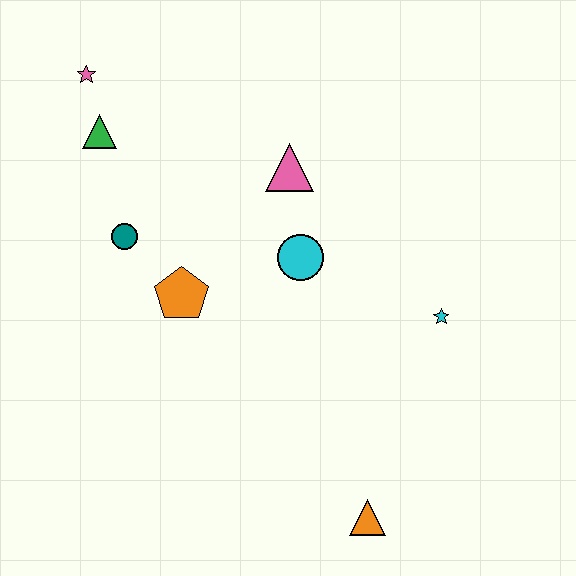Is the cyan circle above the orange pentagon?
Yes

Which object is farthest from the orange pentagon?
The orange triangle is farthest from the orange pentagon.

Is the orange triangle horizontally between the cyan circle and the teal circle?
No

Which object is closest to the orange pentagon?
The teal circle is closest to the orange pentagon.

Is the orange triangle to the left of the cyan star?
Yes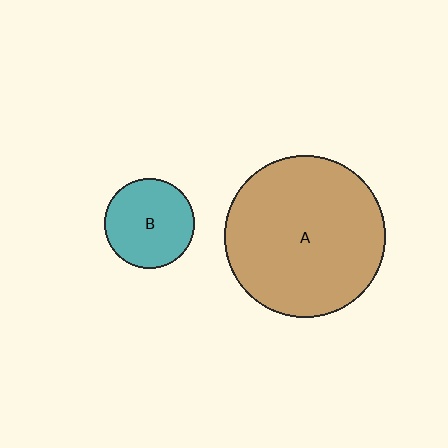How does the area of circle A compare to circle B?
Approximately 3.3 times.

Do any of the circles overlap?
No, none of the circles overlap.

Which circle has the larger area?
Circle A (brown).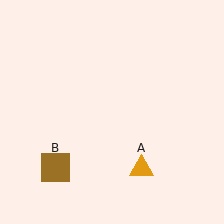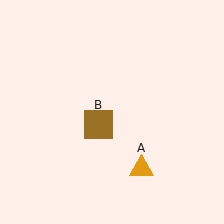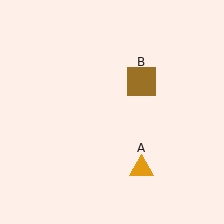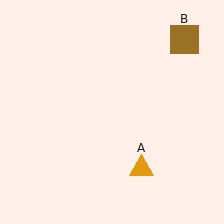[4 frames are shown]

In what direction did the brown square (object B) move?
The brown square (object B) moved up and to the right.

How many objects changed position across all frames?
1 object changed position: brown square (object B).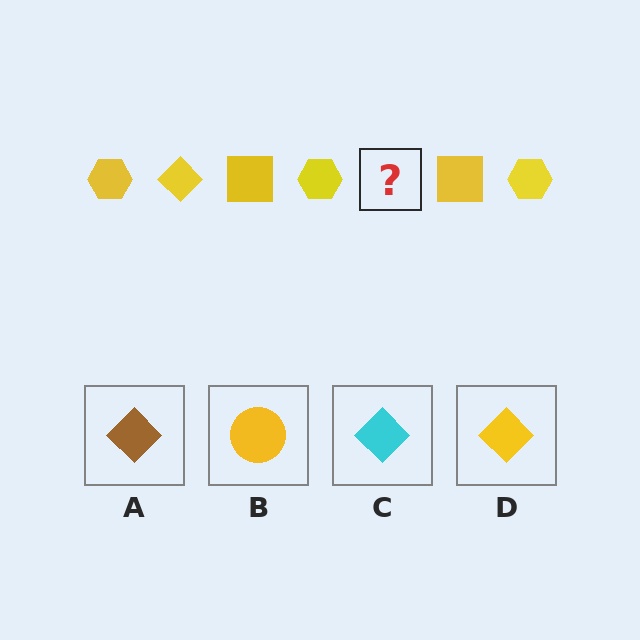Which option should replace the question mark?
Option D.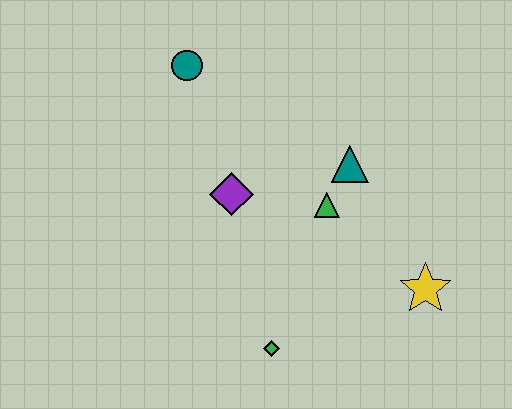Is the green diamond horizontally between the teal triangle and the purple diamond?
Yes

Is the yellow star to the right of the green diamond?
Yes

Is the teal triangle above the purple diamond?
Yes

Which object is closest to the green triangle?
The teal triangle is closest to the green triangle.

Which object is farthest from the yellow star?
The teal circle is farthest from the yellow star.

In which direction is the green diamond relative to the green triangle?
The green diamond is below the green triangle.